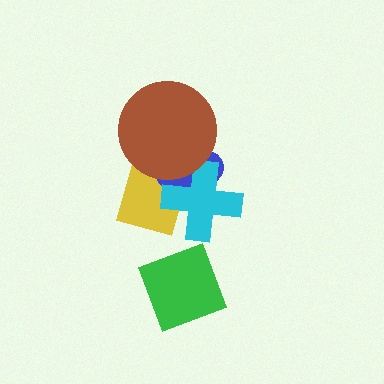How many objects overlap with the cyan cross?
3 objects overlap with the cyan cross.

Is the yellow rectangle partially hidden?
Yes, it is partially covered by another shape.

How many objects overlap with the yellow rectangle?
3 objects overlap with the yellow rectangle.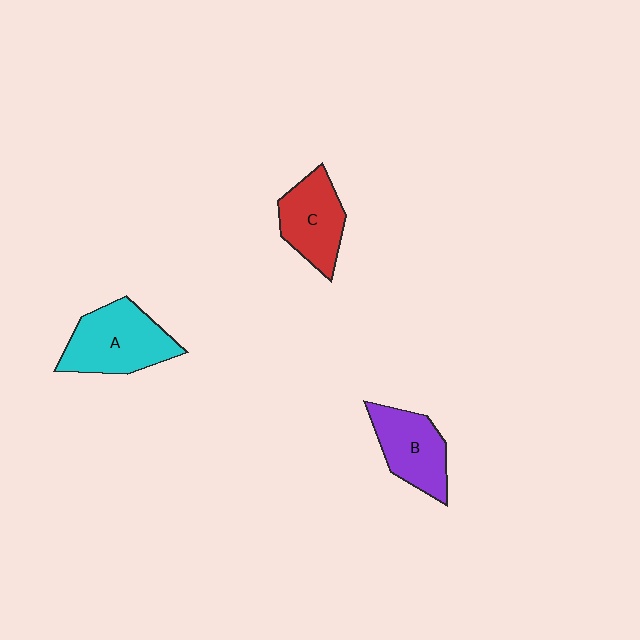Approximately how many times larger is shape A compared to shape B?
Approximately 1.3 times.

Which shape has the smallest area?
Shape C (red).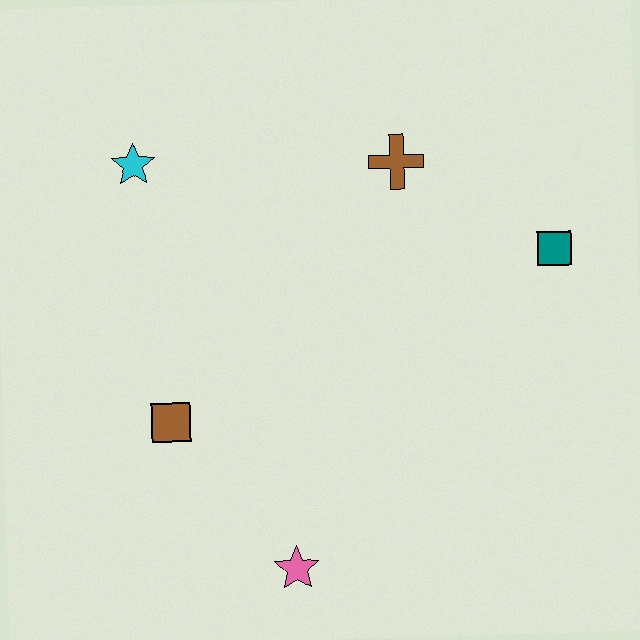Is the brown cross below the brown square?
No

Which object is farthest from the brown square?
The teal square is farthest from the brown square.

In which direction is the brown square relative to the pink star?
The brown square is above the pink star.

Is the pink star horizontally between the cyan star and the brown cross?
Yes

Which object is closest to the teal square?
The brown cross is closest to the teal square.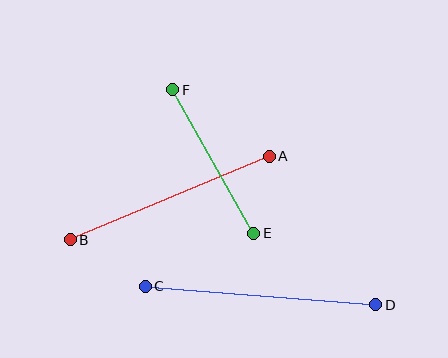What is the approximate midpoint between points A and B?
The midpoint is at approximately (170, 198) pixels.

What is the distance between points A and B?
The distance is approximately 216 pixels.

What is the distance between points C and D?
The distance is approximately 231 pixels.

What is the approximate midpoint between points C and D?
The midpoint is at approximately (260, 296) pixels.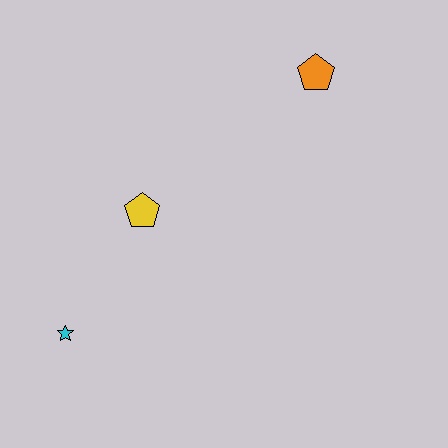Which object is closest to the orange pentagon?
The yellow pentagon is closest to the orange pentagon.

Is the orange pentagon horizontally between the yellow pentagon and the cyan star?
No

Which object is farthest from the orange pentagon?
The cyan star is farthest from the orange pentagon.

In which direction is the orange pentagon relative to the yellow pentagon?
The orange pentagon is to the right of the yellow pentagon.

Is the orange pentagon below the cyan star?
No